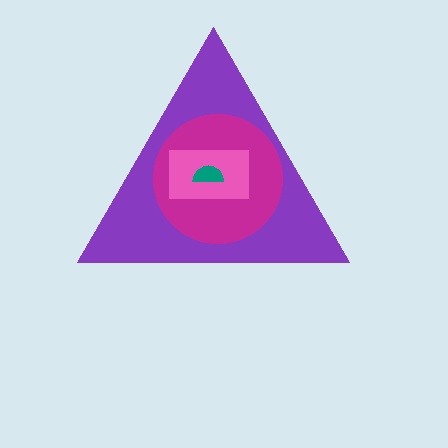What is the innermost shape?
The teal semicircle.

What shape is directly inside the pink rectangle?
The teal semicircle.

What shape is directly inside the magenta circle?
The pink rectangle.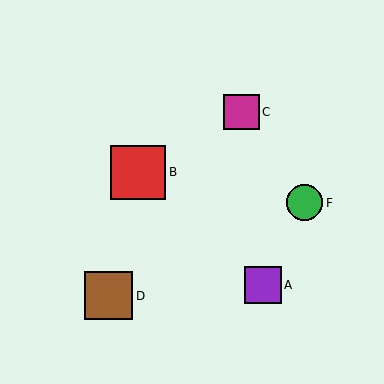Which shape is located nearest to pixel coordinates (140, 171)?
The red square (labeled B) at (138, 173) is nearest to that location.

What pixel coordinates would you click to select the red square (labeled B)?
Click at (138, 173) to select the red square B.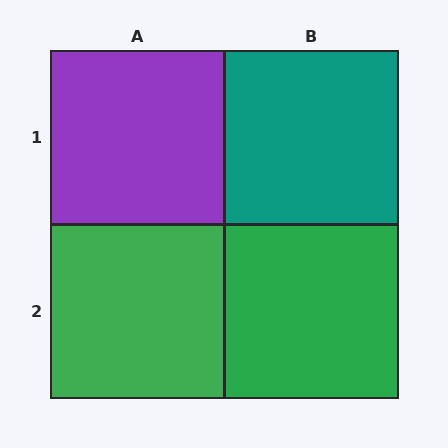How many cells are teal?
1 cell is teal.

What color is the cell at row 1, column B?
Teal.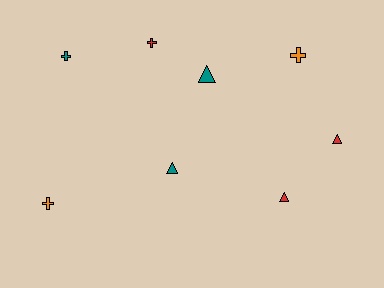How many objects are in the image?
There are 8 objects.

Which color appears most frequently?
Teal, with 3 objects.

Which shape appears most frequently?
Triangle, with 4 objects.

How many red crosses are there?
There is 1 red cross.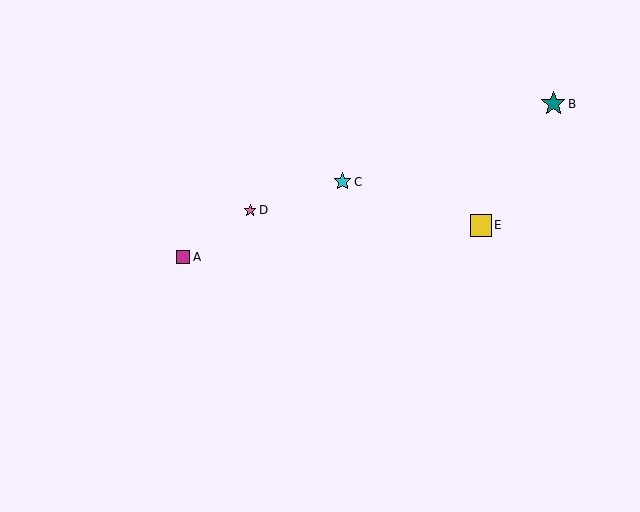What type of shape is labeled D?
Shape D is a pink star.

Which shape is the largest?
The teal star (labeled B) is the largest.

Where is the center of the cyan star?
The center of the cyan star is at (343, 182).